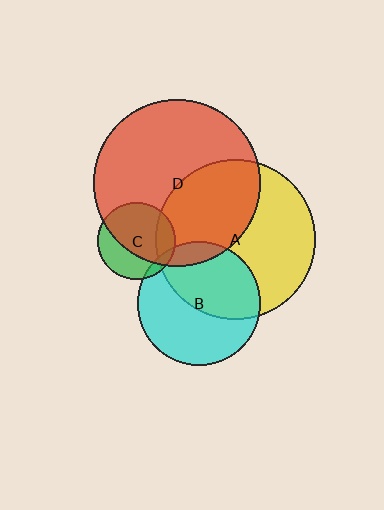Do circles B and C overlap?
Yes.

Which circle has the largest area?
Circle D (red).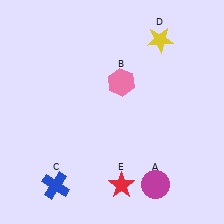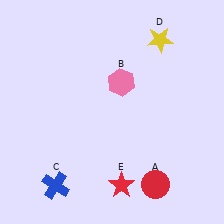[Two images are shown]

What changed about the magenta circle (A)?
In Image 1, A is magenta. In Image 2, it changed to red.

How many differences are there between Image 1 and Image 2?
There is 1 difference between the two images.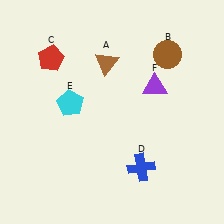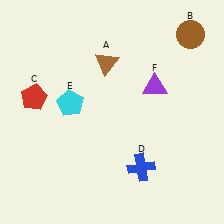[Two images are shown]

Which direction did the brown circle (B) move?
The brown circle (B) moved right.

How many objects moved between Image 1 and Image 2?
2 objects moved between the two images.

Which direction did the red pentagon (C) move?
The red pentagon (C) moved down.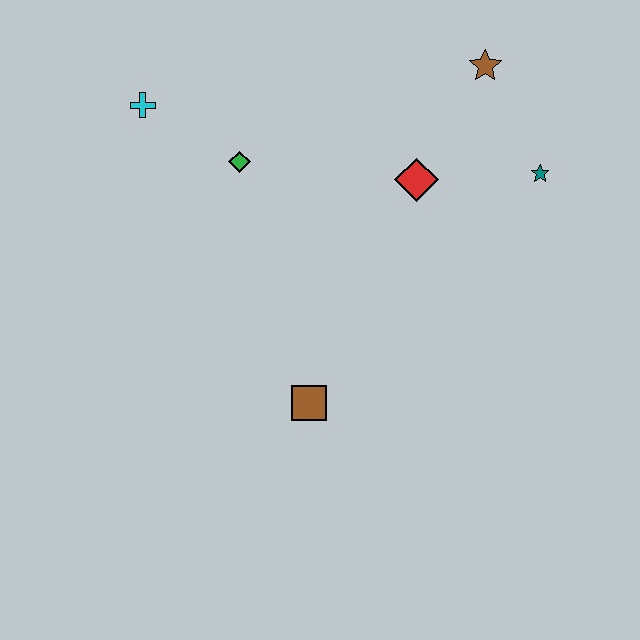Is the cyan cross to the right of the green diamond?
No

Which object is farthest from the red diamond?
The cyan cross is farthest from the red diamond.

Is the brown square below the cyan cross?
Yes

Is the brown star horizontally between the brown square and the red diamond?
No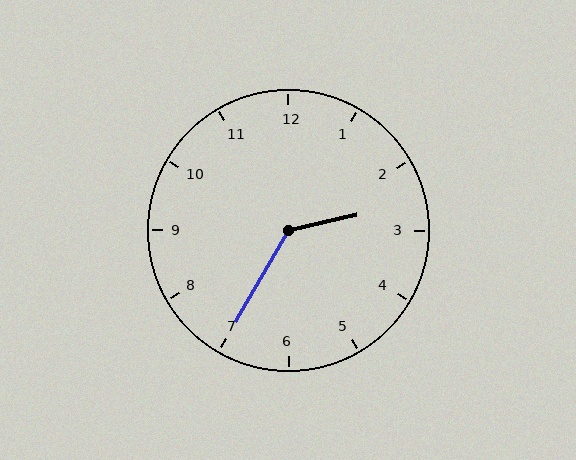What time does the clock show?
2:35.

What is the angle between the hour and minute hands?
Approximately 132 degrees.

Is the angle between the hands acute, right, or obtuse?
It is obtuse.